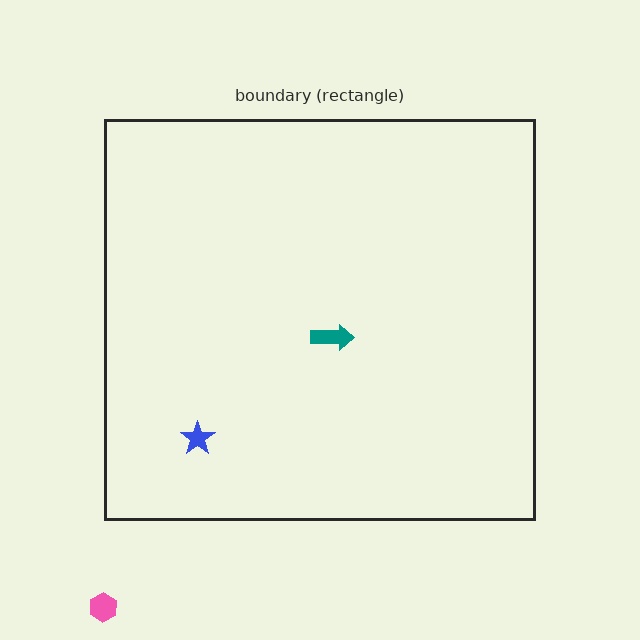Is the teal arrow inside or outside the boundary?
Inside.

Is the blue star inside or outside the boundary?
Inside.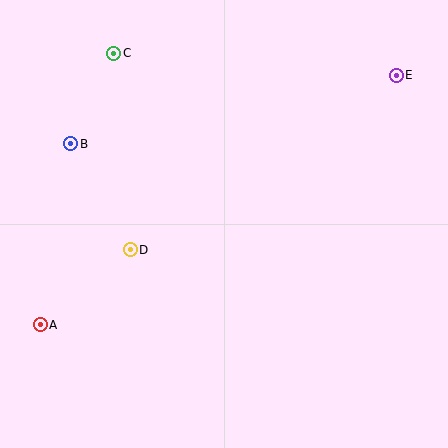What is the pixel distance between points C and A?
The distance between C and A is 281 pixels.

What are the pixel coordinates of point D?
Point D is at (130, 250).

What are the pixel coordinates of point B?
Point B is at (71, 144).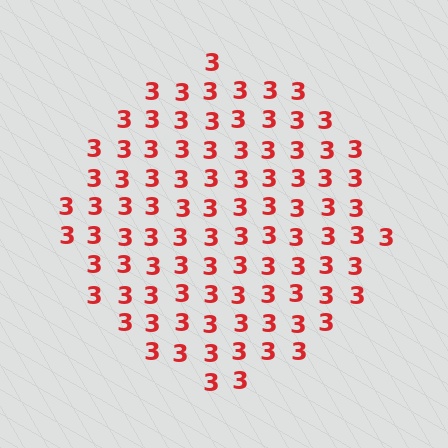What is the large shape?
The large shape is a circle.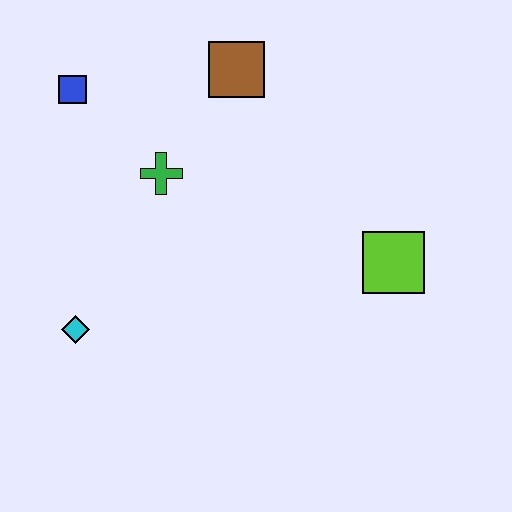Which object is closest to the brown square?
The green cross is closest to the brown square.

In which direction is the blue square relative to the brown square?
The blue square is to the left of the brown square.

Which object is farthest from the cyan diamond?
The lime square is farthest from the cyan diamond.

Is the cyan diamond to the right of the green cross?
No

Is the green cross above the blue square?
No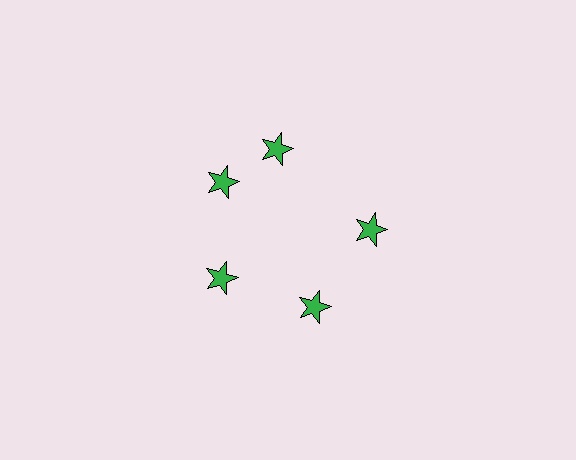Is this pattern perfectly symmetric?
No. The 5 green stars are arranged in a ring, but one element near the 1 o'clock position is rotated out of alignment along the ring, breaking the 5-fold rotational symmetry.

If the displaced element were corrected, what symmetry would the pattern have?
It would have 5-fold rotational symmetry — the pattern would map onto itself every 72 degrees.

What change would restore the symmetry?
The symmetry would be restored by rotating it back into even spacing with its neighbors so that all 5 stars sit at equal angles and equal distance from the center.